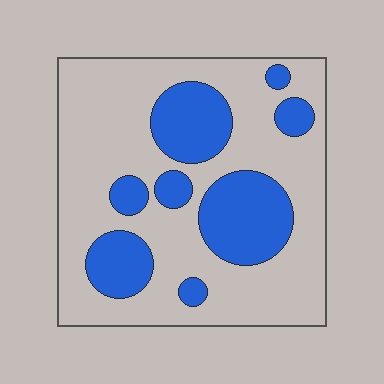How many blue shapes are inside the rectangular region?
8.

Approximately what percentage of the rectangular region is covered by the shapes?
Approximately 30%.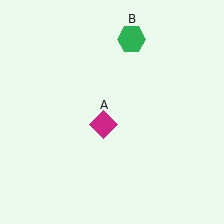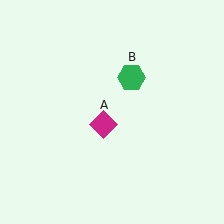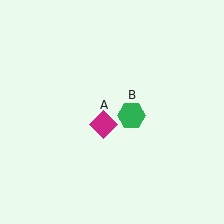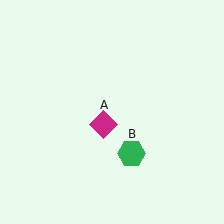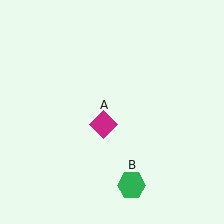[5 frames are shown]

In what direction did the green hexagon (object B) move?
The green hexagon (object B) moved down.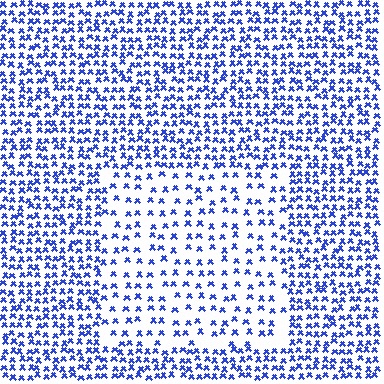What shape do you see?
I see a rectangle.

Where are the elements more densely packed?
The elements are more densely packed outside the rectangle boundary.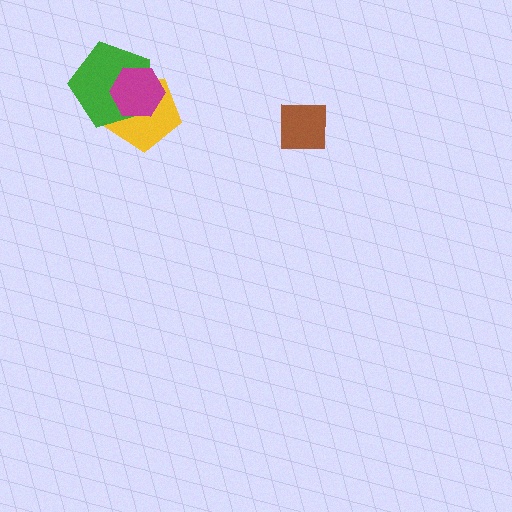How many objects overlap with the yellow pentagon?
2 objects overlap with the yellow pentagon.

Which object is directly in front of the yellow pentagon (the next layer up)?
The green pentagon is directly in front of the yellow pentagon.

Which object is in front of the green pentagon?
The magenta hexagon is in front of the green pentagon.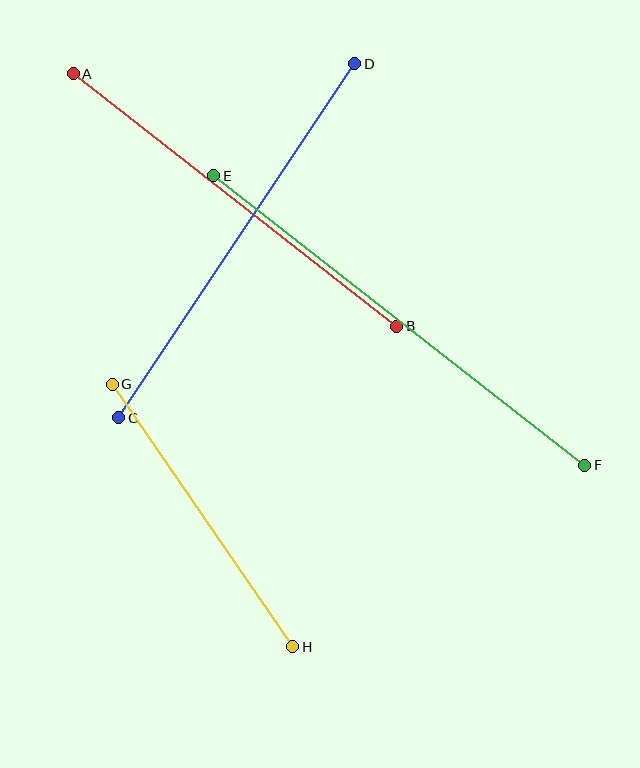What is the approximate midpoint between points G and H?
The midpoint is at approximately (203, 516) pixels.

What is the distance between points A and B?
The distance is approximately 410 pixels.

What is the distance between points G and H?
The distance is approximately 318 pixels.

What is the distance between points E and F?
The distance is approximately 470 pixels.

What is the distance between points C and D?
The distance is approximately 425 pixels.